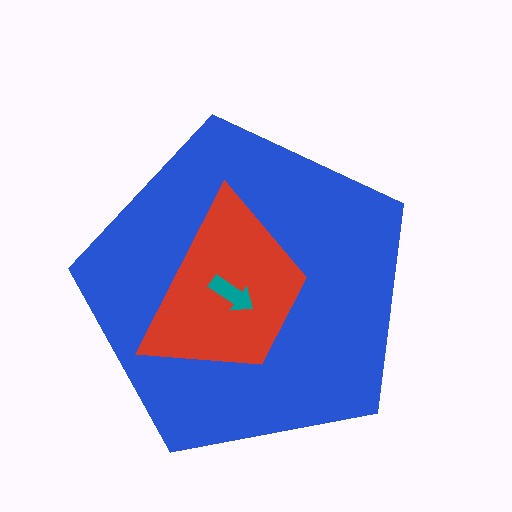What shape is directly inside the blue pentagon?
The red trapezoid.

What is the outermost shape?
The blue pentagon.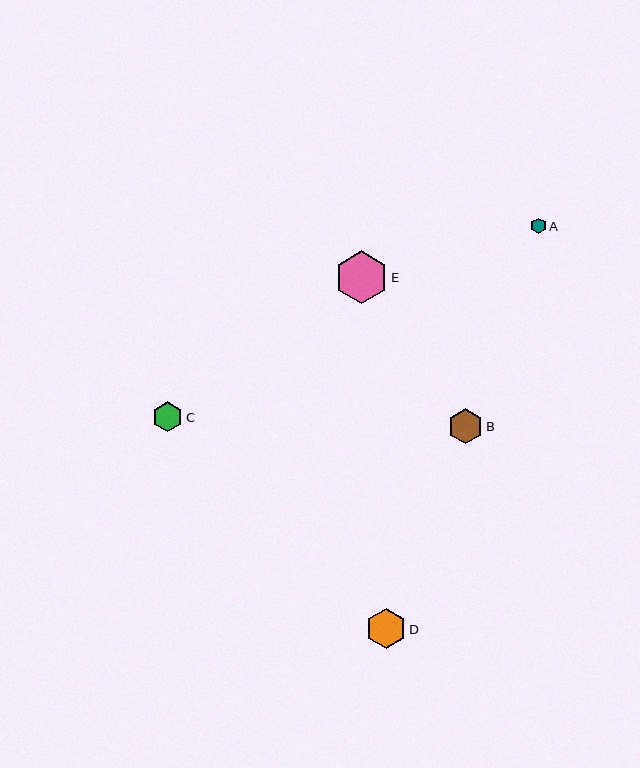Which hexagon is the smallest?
Hexagon A is the smallest with a size of approximately 16 pixels.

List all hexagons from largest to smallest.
From largest to smallest: E, D, B, C, A.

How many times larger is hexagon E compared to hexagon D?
Hexagon E is approximately 1.3 times the size of hexagon D.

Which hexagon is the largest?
Hexagon E is the largest with a size of approximately 53 pixels.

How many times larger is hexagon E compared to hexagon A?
Hexagon E is approximately 3.4 times the size of hexagon A.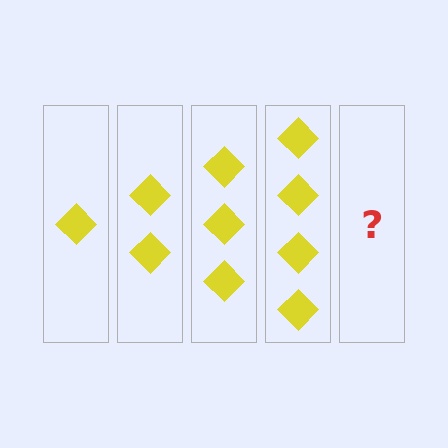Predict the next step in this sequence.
The next step is 5 diamonds.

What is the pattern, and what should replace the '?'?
The pattern is that each step adds one more diamond. The '?' should be 5 diamonds.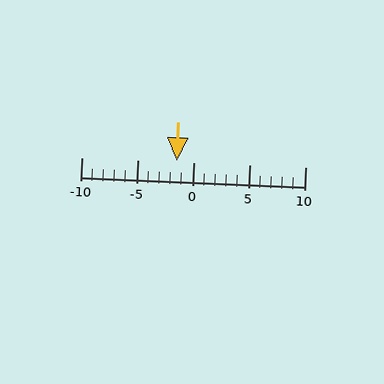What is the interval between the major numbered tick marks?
The major tick marks are spaced 5 units apart.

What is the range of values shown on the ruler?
The ruler shows values from -10 to 10.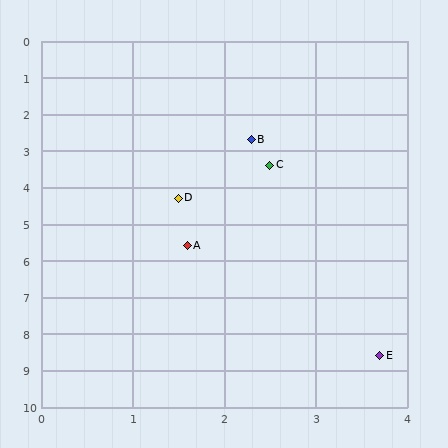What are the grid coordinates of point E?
Point E is at approximately (3.7, 8.6).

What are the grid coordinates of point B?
Point B is at approximately (2.3, 2.7).